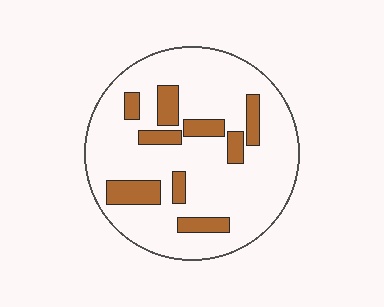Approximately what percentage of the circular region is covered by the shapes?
Approximately 20%.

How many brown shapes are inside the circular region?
9.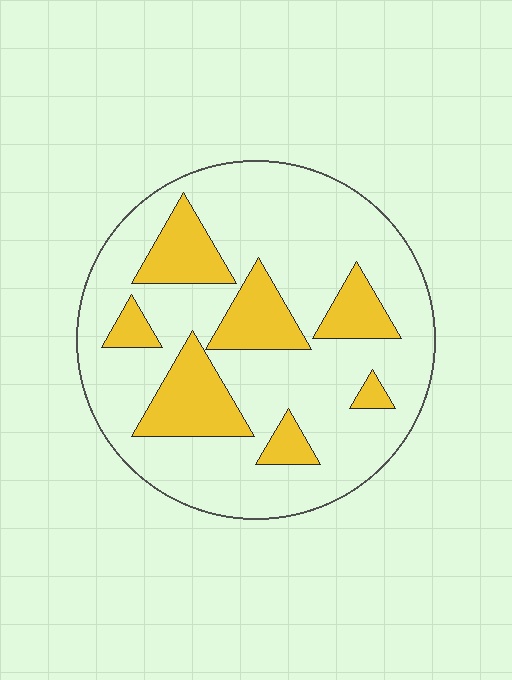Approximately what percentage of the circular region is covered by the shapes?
Approximately 25%.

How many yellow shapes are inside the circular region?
7.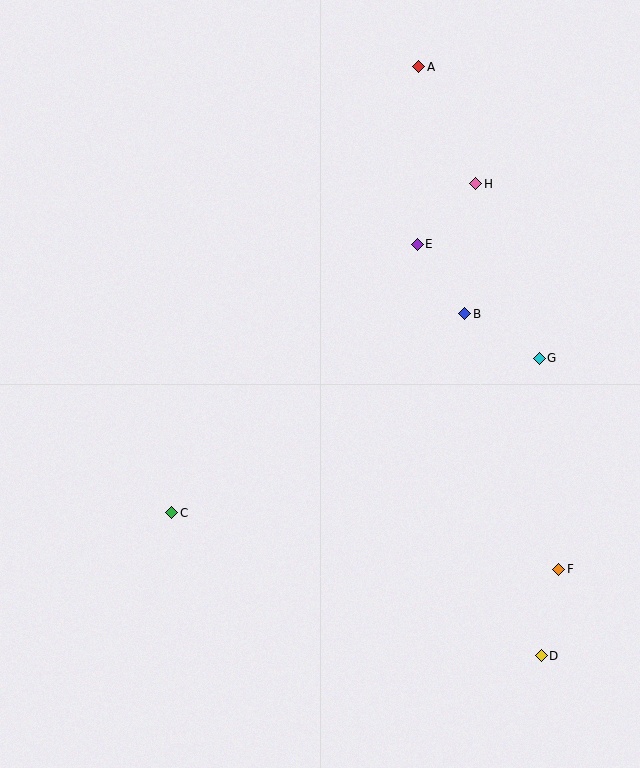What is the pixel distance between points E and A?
The distance between E and A is 178 pixels.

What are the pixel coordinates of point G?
Point G is at (539, 358).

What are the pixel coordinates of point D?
Point D is at (541, 656).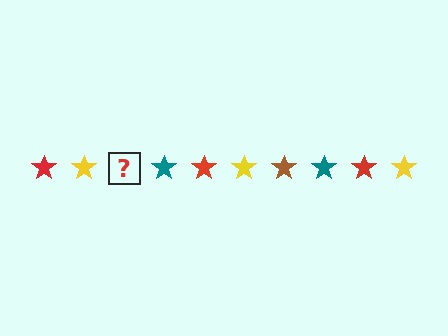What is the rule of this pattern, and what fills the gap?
The rule is that the pattern cycles through red, yellow, brown, teal stars. The gap should be filled with a brown star.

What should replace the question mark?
The question mark should be replaced with a brown star.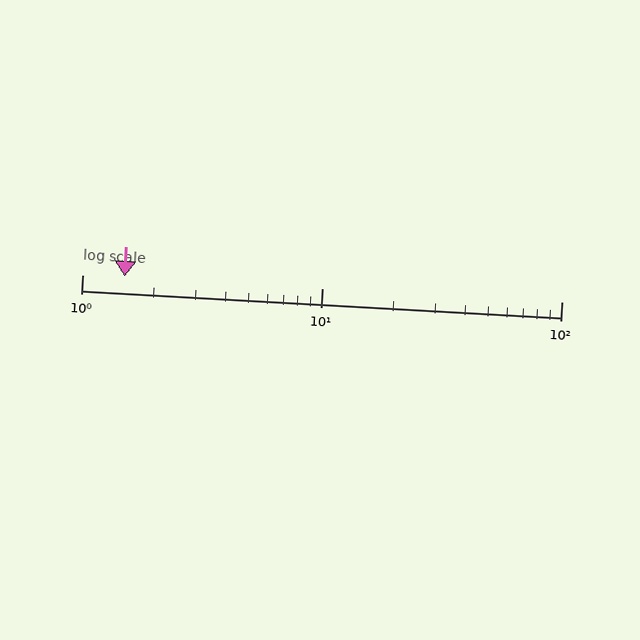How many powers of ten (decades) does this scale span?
The scale spans 2 decades, from 1 to 100.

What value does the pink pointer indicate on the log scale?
The pointer indicates approximately 1.5.